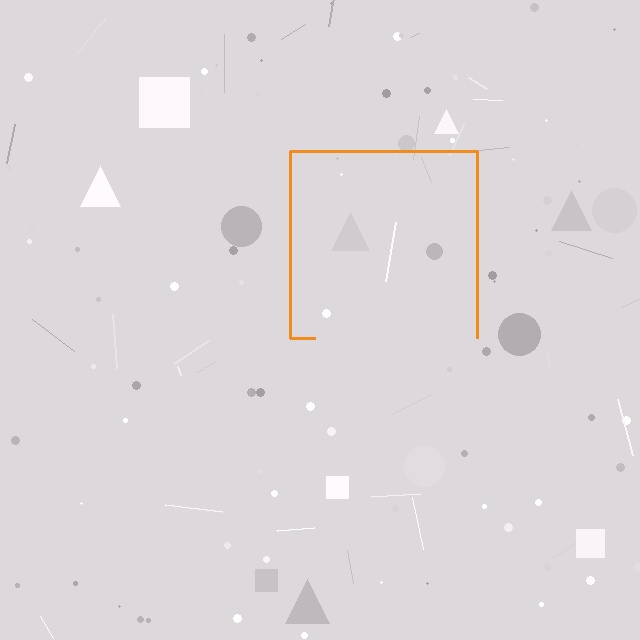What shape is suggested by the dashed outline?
The dashed outline suggests a square.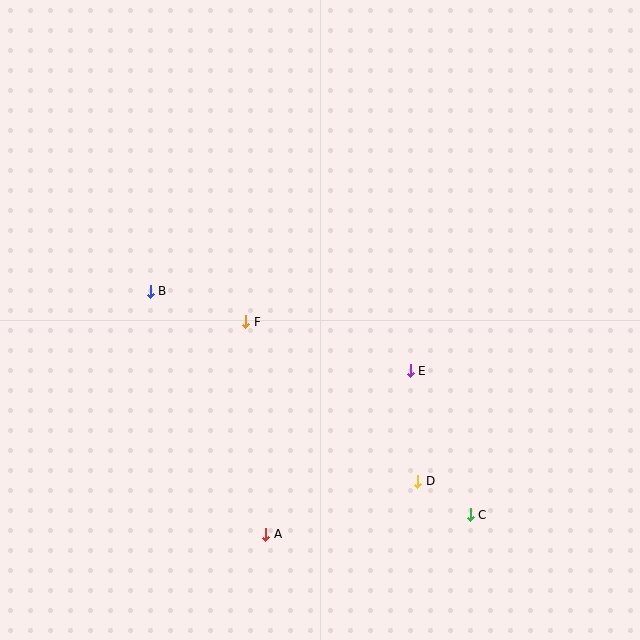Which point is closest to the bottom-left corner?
Point A is closest to the bottom-left corner.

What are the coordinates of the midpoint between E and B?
The midpoint between E and B is at (280, 331).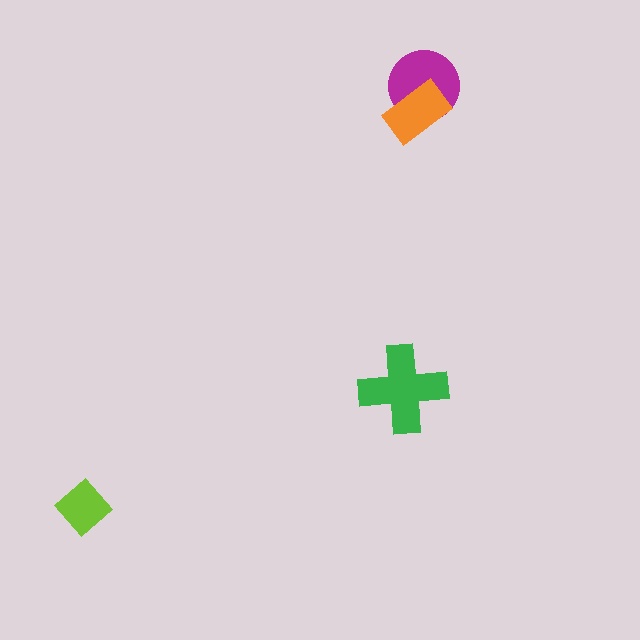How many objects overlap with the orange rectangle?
1 object overlaps with the orange rectangle.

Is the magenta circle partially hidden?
Yes, it is partially covered by another shape.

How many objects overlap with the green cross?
0 objects overlap with the green cross.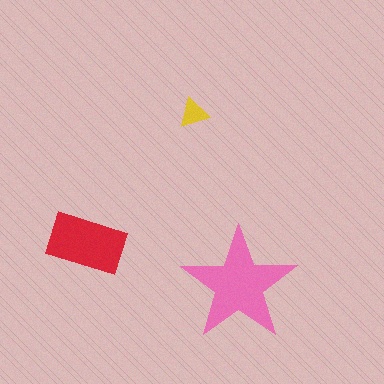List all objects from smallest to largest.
The yellow triangle, the red rectangle, the pink star.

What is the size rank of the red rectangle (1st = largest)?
2nd.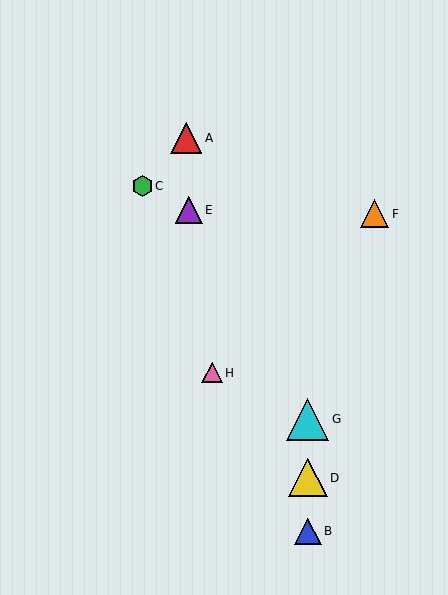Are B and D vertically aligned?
Yes, both are at x≈308.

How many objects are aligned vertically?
3 objects (B, D, G) are aligned vertically.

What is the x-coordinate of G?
Object G is at x≈308.